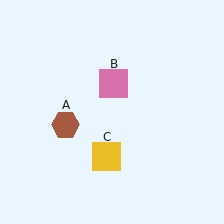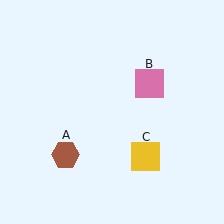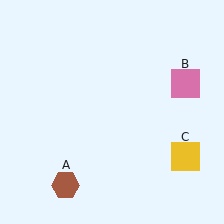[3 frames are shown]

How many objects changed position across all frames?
3 objects changed position: brown hexagon (object A), pink square (object B), yellow square (object C).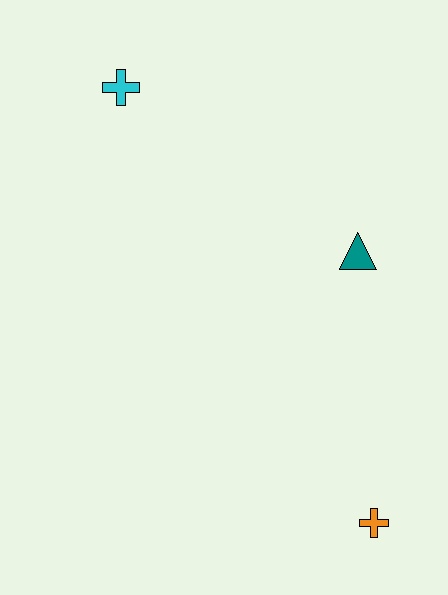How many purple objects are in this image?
There are no purple objects.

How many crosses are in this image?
There are 2 crosses.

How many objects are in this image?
There are 3 objects.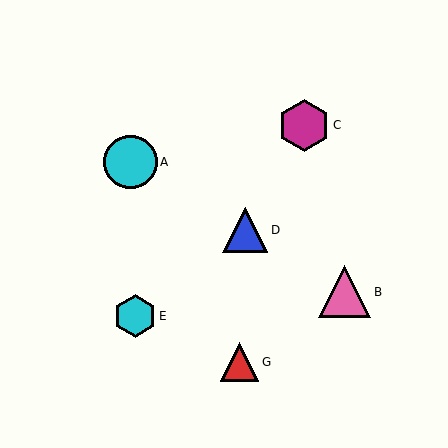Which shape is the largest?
The cyan circle (labeled A) is the largest.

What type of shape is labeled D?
Shape D is a blue triangle.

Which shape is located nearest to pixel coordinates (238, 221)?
The blue triangle (labeled D) at (245, 230) is nearest to that location.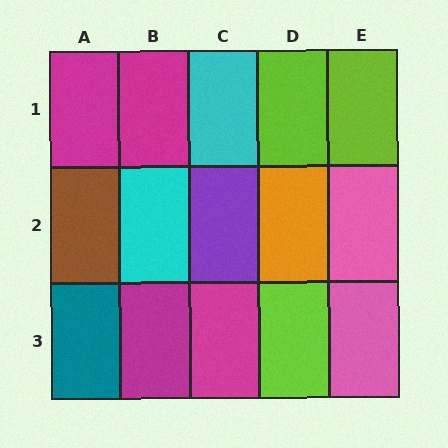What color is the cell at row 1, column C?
Cyan.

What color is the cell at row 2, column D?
Orange.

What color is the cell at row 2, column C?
Purple.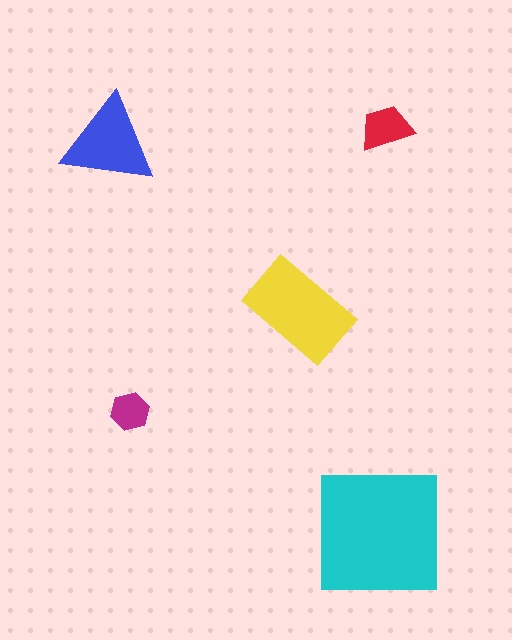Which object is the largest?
The cyan square.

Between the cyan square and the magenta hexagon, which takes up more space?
The cyan square.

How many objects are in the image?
There are 5 objects in the image.